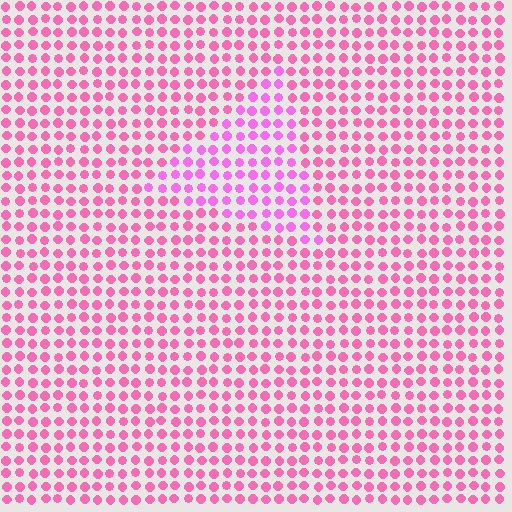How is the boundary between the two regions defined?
The boundary is defined purely by a slight shift in hue (about 25 degrees). Spacing, size, and orientation are identical on both sides.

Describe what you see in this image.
The image is filled with small pink elements in a uniform arrangement. A triangle-shaped region is visible where the elements are tinted to a slightly different hue, forming a subtle color boundary.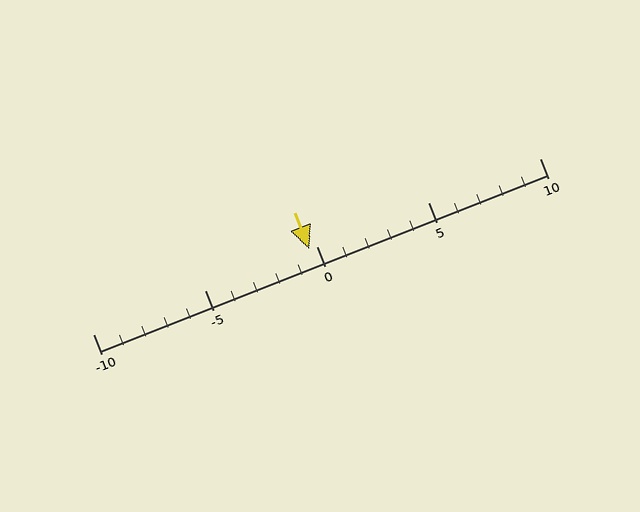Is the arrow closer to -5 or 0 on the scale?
The arrow is closer to 0.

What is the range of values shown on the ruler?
The ruler shows values from -10 to 10.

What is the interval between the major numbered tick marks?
The major tick marks are spaced 5 units apart.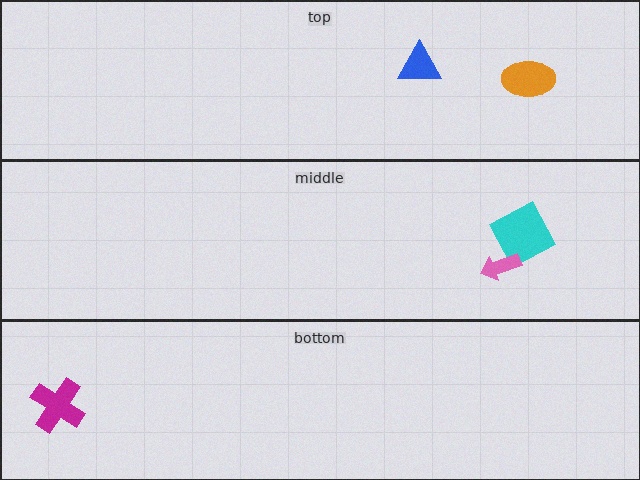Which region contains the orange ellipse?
The top region.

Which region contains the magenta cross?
The bottom region.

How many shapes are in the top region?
2.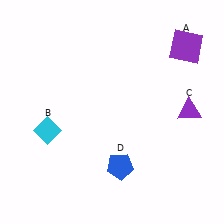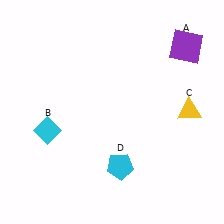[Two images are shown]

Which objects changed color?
C changed from purple to yellow. D changed from blue to cyan.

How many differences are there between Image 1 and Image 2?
There are 2 differences between the two images.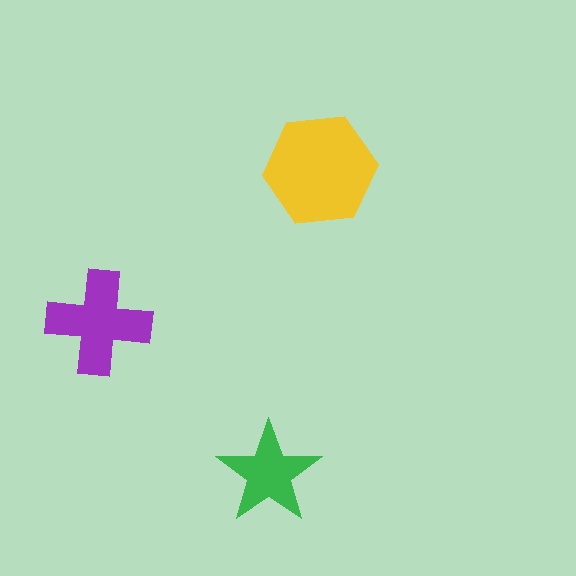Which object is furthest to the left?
The purple cross is leftmost.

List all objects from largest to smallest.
The yellow hexagon, the purple cross, the green star.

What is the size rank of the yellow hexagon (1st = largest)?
1st.